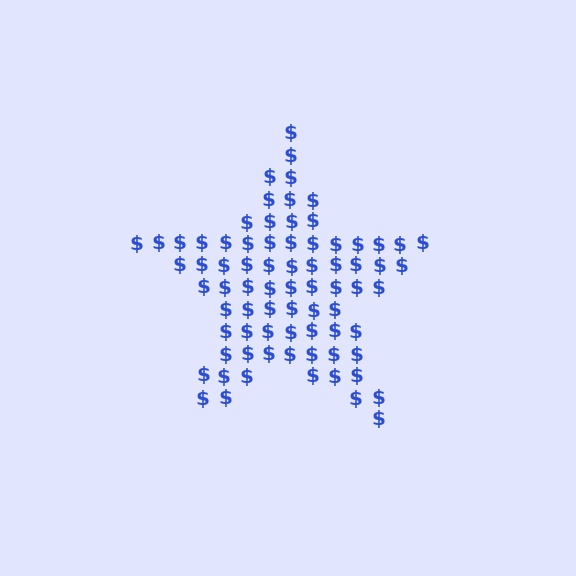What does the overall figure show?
The overall figure shows a star.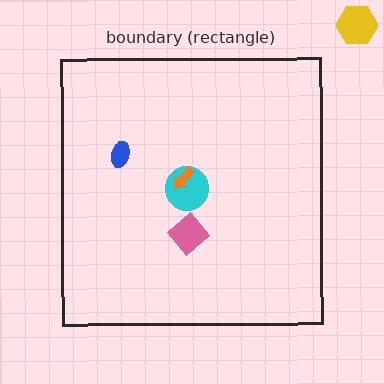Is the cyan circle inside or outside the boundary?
Inside.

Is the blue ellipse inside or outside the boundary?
Inside.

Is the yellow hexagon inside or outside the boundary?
Outside.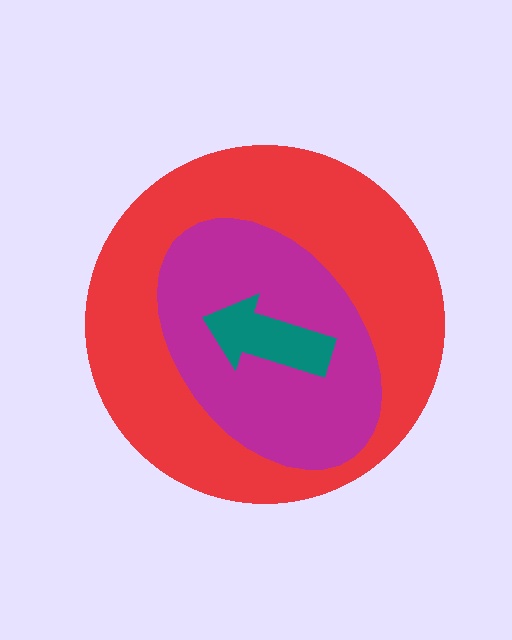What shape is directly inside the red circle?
The magenta ellipse.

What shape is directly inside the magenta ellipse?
The teal arrow.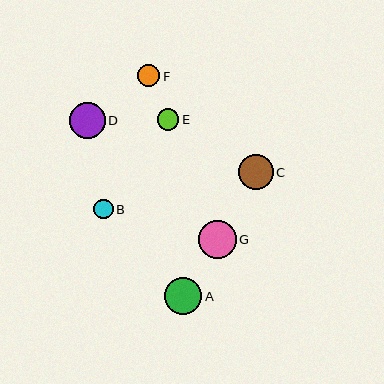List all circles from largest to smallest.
From largest to smallest: A, G, D, C, F, E, B.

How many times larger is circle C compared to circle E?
Circle C is approximately 1.6 times the size of circle E.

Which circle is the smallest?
Circle B is the smallest with a size of approximately 20 pixels.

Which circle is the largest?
Circle A is the largest with a size of approximately 38 pixels.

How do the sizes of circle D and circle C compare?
Circle D and circle C are approximately the same size.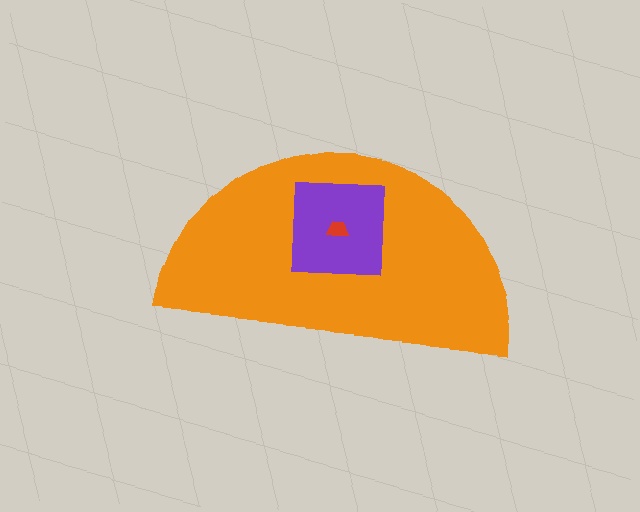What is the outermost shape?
The orange semicircle.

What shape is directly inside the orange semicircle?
The purple square.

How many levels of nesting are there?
3.